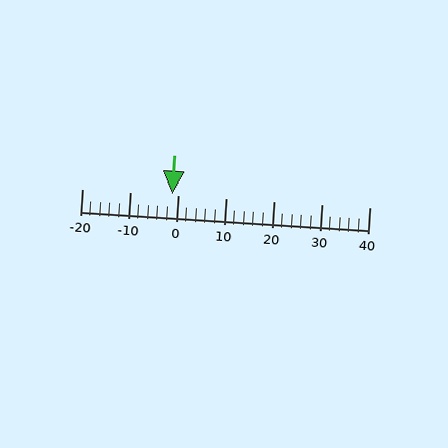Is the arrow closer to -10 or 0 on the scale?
The arrow is closer to 0.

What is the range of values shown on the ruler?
The ruler shows values from -20 to 40.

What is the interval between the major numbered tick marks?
The major tick marks are spaced 10 units apart.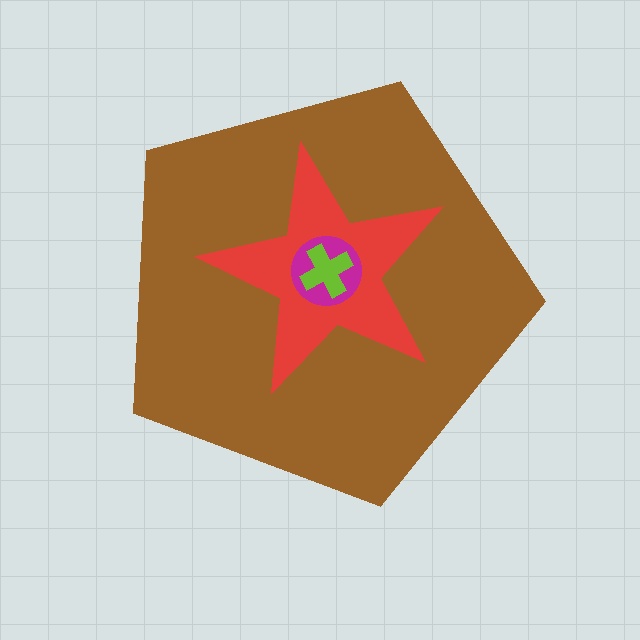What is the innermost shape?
The lime cross.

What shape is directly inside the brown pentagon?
The red star.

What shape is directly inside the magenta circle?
The lime cross.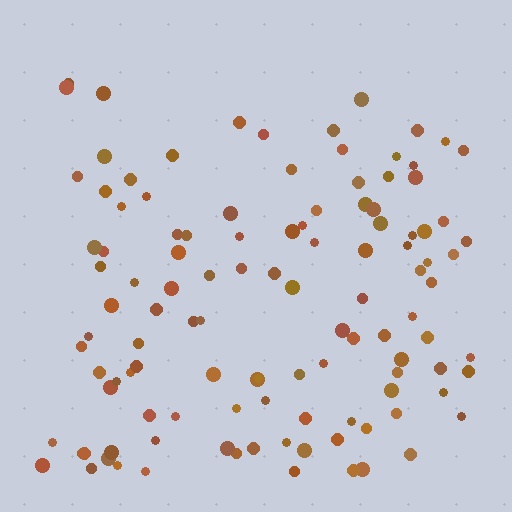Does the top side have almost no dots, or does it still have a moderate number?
Still a moderate number, just noticeably fewer than the bottom.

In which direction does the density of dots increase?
From top to bottom, with the bottom side densest.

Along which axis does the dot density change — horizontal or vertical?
Vertical.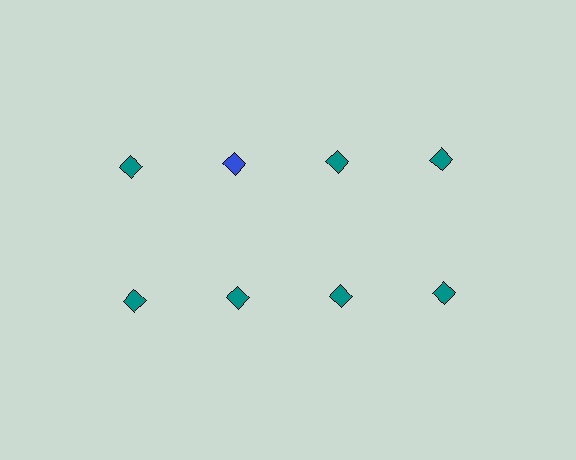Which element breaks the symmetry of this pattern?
The blue diamond in the top row, second from left column breaks the symmetry. All other shapes are teal diamonds.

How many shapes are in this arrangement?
There are 8 shapes arranged in a grid pattern.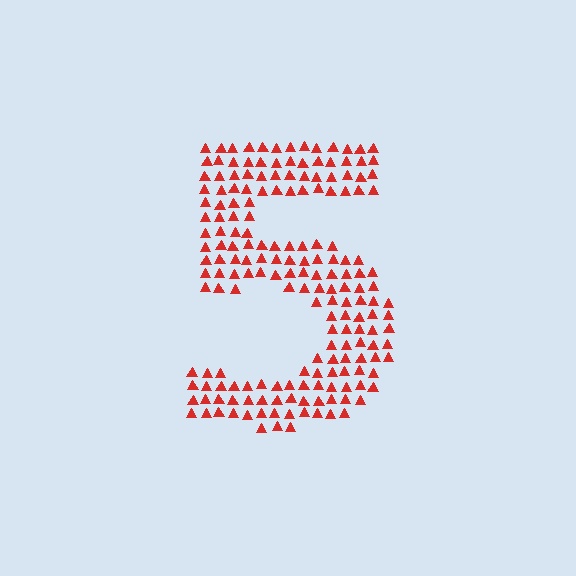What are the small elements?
The small elements are triangles.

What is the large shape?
The large shape is the digit 5.